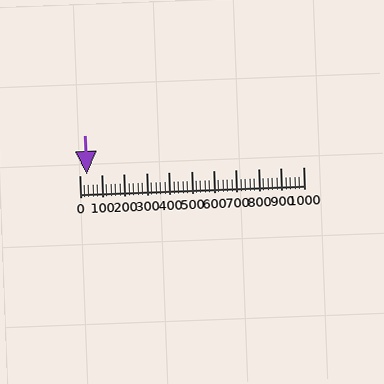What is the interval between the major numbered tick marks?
The major tick marks are spaced 100 units apart.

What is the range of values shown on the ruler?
The ruler shows values from 0 to 1000.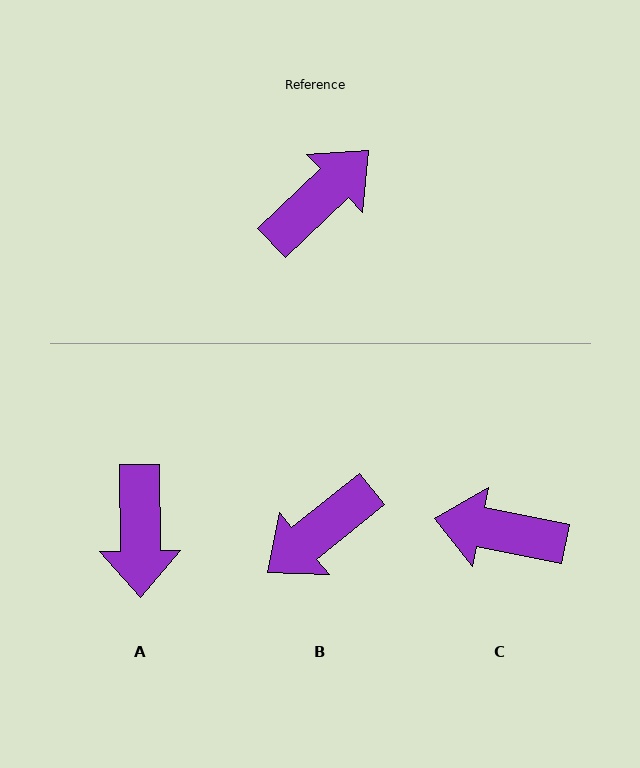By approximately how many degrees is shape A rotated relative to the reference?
Approximately 133 degrees clockwise.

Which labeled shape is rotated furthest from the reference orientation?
B, about 175 degrees away.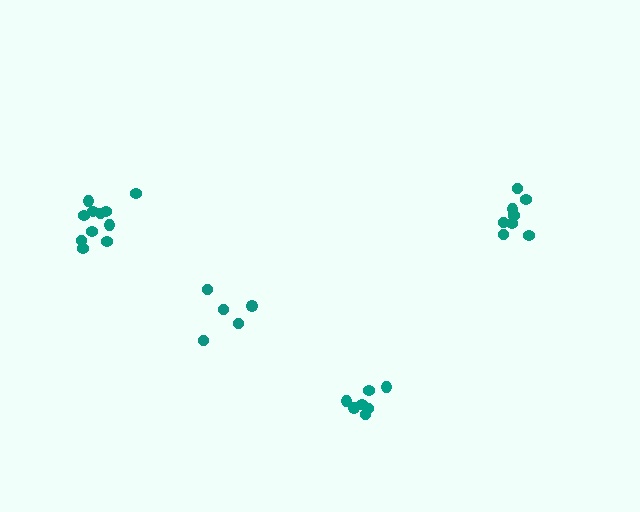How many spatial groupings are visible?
There are 4 spatial groupings.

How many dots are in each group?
Group 1: 8 dots, Group 2: 7 dots, Group 3: 5 dots, Group 4: 11 dots (31 total).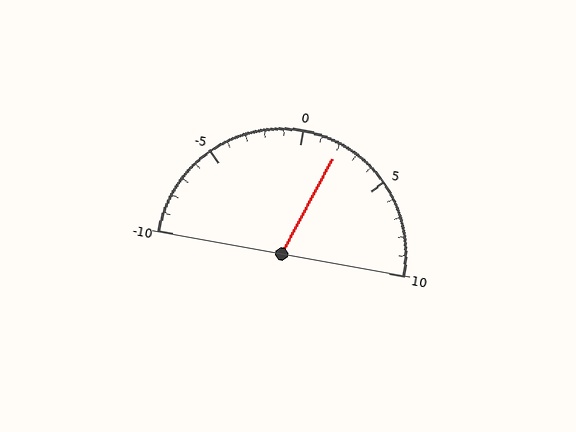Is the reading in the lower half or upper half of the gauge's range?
The reading is in the upper half of the range (-10 to 10).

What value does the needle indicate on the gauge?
The needle indicates approximately 2.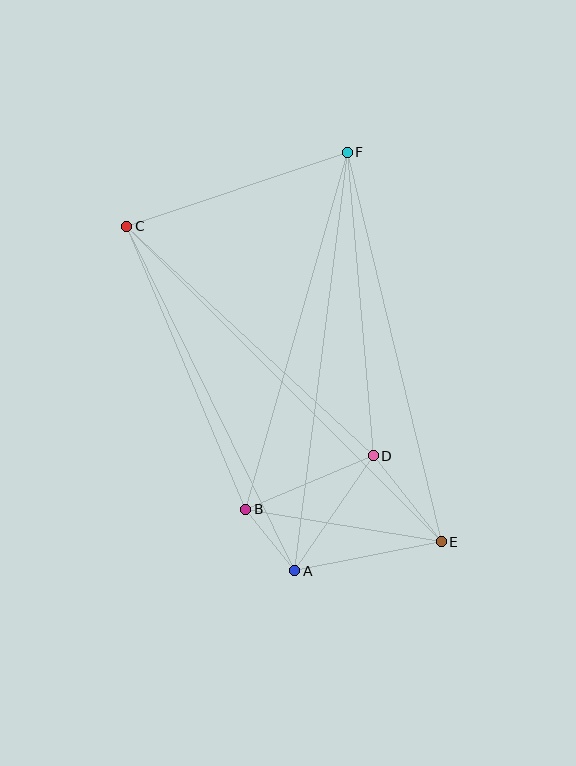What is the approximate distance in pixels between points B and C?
The distance between B and C is approximately 307 pixels.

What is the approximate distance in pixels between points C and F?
The distance between C and F is approximately 232 pixels.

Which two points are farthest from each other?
Points C and E are farthest from each other.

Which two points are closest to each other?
Points A and B are closest to each other.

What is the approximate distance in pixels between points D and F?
The distance between D and F is approximately 304 pixels.